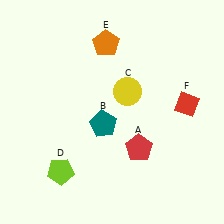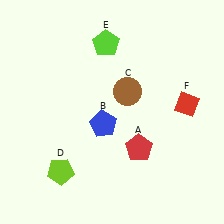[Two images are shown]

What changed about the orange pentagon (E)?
In Image 1, E is orange. In Image 2, it changed to lime.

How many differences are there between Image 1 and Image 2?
There are 3 differences between the two images.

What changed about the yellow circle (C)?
In Image 1, C is yellow. In Image 2, it changed to brown.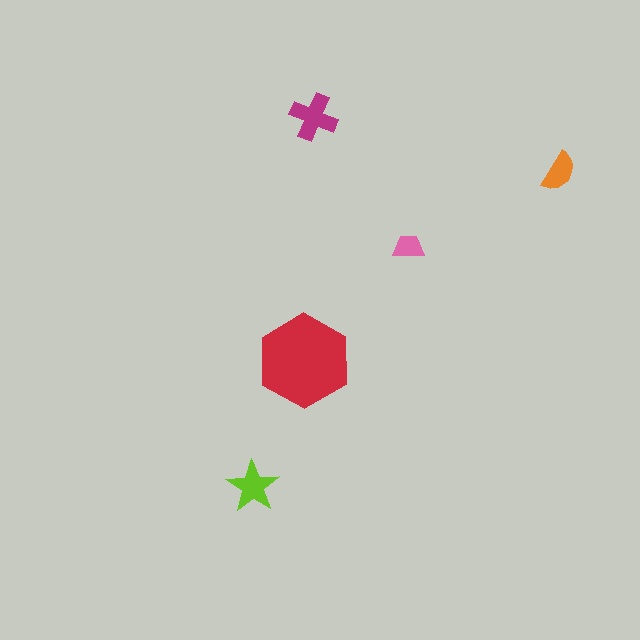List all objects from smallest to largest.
The pink trapezoid, the orange semicircle, the lime star, the magenta cross, the red hexagon.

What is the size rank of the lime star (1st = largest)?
3rd.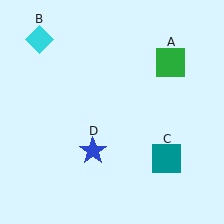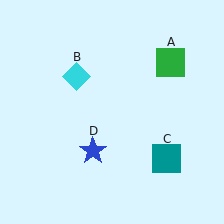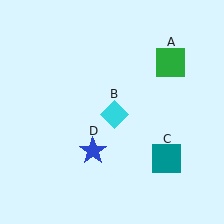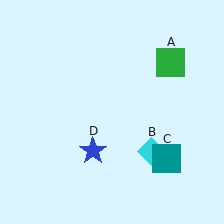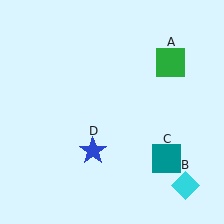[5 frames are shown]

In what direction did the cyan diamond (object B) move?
The cyan diamond (object B) moved down and to the right.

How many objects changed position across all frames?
1 object changed position: cyan diamond (object B).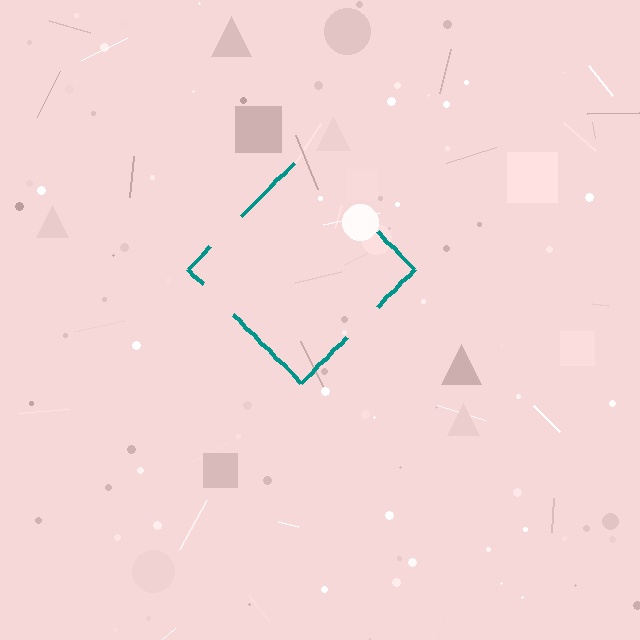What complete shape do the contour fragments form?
The contour fragments form a diamond.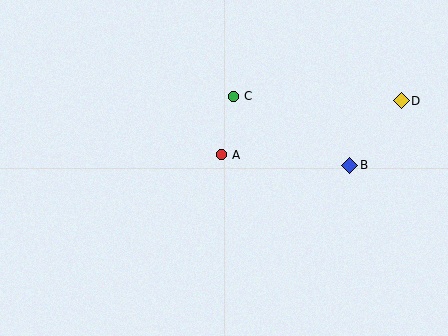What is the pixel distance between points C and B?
The distance between C and B is 135 pixels.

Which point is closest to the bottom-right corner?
Point B is closest to the bottom-right corner.